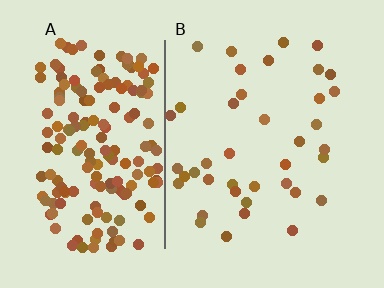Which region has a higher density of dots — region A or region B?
A (the left).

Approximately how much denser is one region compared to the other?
Approximately 4.7× — region A over region B.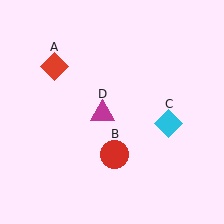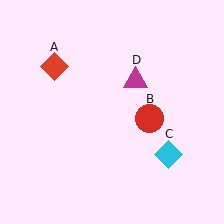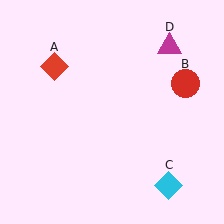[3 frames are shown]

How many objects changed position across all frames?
3 objects changed position: red circle (object B), cyan diamond (object C), magenta triangle (object D).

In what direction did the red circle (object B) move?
The red circle (object B) moved up and to the right.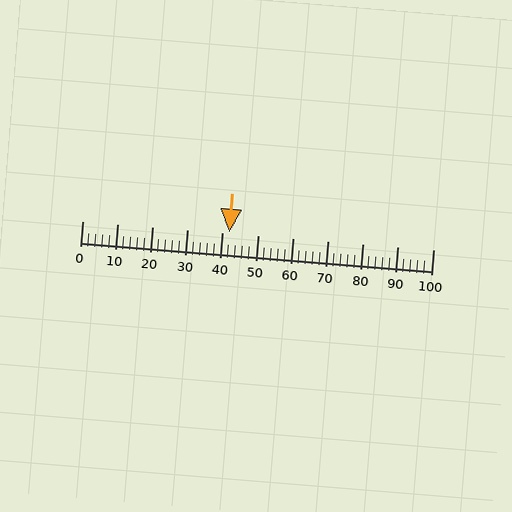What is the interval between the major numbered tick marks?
The major tick marks are spaced 10 units apart.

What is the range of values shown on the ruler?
The ruler shows values from 0 to 100.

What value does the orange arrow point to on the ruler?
The orange arrow points to approximately 42.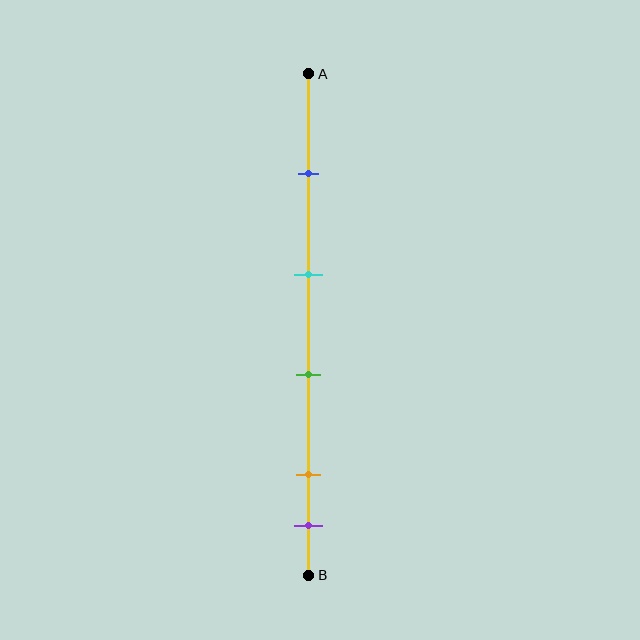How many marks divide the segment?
There are 5 marks dividing the segment.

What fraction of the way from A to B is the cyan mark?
The cyan mark is approximately 40% (0.4) of the way from A to B.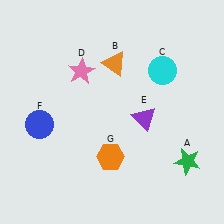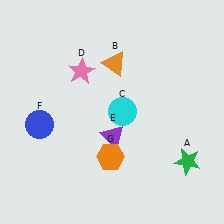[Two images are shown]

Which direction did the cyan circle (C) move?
The cyan circle (C) moved down.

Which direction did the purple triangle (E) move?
The purple triangle (E) moved left.